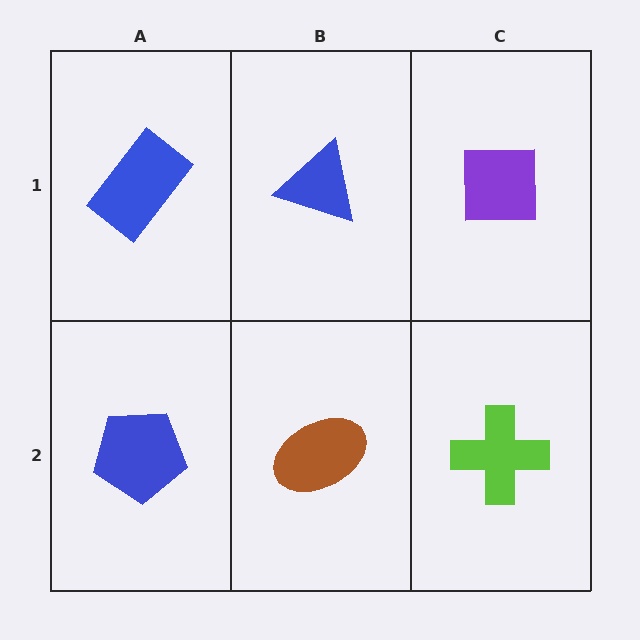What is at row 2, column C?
A lime cross.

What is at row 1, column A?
A blue rectangle.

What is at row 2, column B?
A brown ellipse.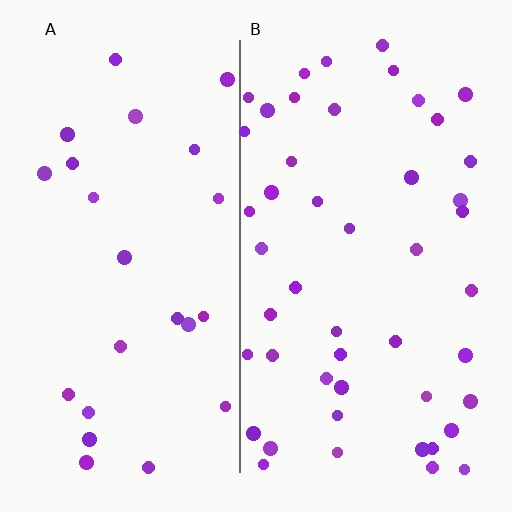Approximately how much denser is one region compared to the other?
Approximately 2.0× — region B over region A.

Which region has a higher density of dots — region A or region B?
B (the right).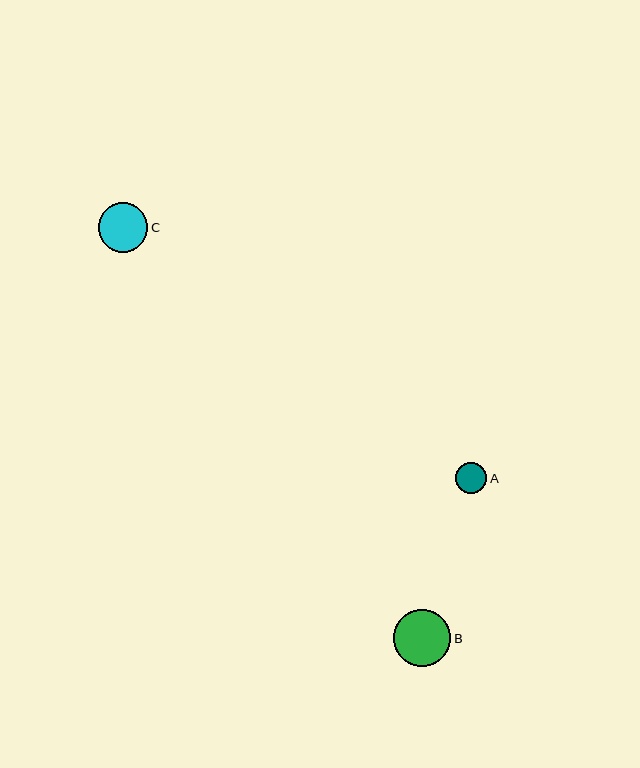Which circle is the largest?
Circle B is the largest with a size of approximately 57 pixels.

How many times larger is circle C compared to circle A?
Circle C is approximately 1.6 times the size of circle A.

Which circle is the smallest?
Circle A is the smallest with a size of approximately 31 pixels.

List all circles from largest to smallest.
From largest to smallest: B, C, A.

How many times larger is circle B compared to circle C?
Circle B is approximately 1.2 times the size of circle C.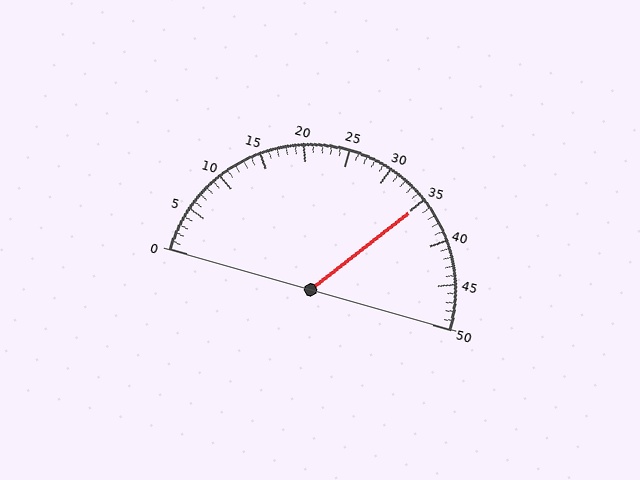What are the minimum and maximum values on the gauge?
The gauge ranges from 0 to 50.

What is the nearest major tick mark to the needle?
The nearest major tick mark is 35.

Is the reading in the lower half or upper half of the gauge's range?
The reading is in the upper half of the range (0 to 50).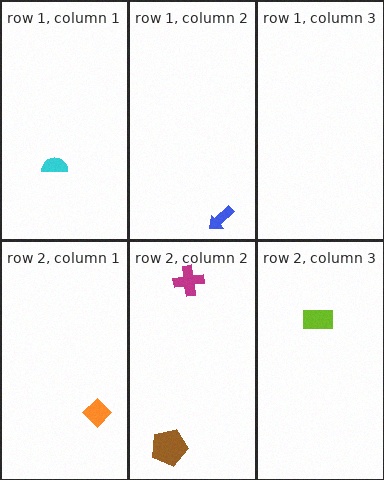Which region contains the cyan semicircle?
The row 1, column 1 region.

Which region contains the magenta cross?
The row 2, column 2 region.